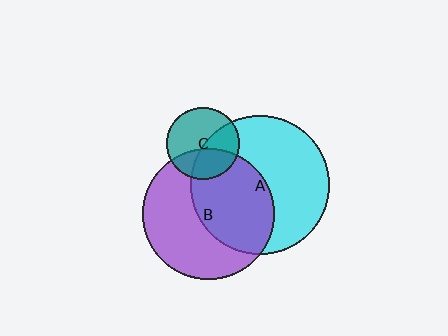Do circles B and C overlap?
Yes.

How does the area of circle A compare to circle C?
Approximately 3.7 times.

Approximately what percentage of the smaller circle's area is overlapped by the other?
Approximately 35%.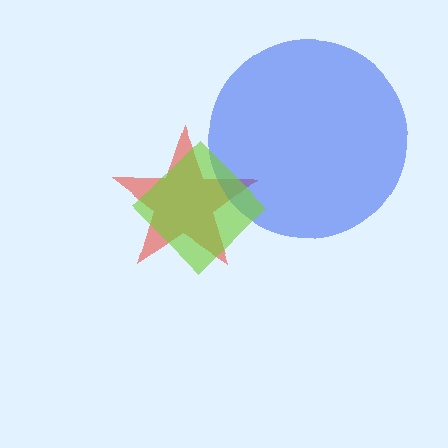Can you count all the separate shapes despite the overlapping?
Yes, there are 3 separate shapes.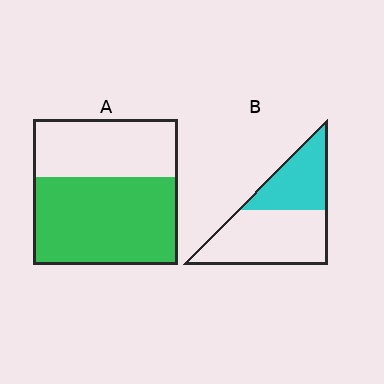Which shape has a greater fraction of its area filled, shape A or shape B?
Shape A.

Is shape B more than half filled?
No.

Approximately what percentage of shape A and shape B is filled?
A is approximately 60% and B is approximately 40%.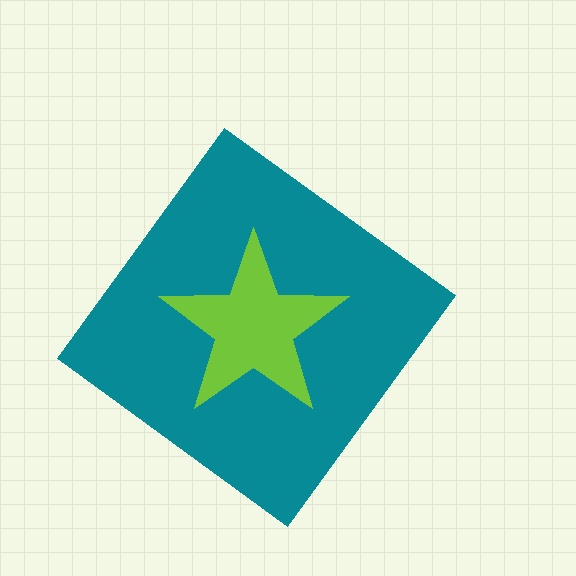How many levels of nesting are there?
2.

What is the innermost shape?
The lime star.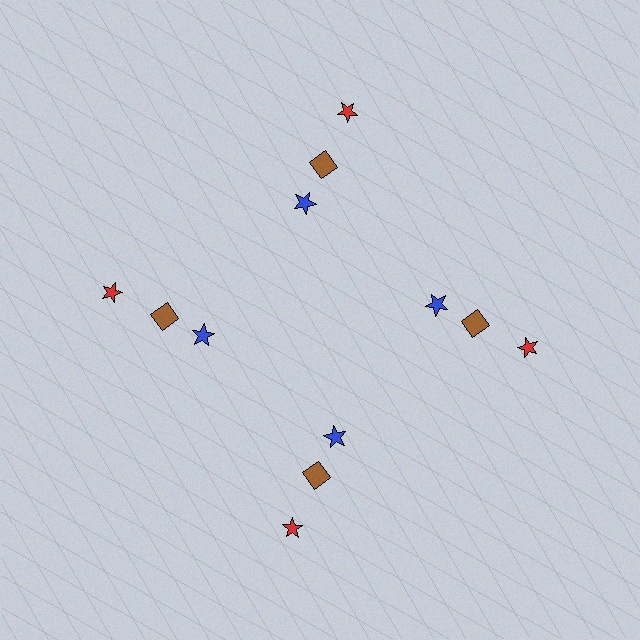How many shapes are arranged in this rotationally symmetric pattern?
There are 12 shapes, arranged in 4 groups of 3.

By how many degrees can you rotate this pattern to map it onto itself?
The pattern maps onto itself every 90 degrees of rotation.